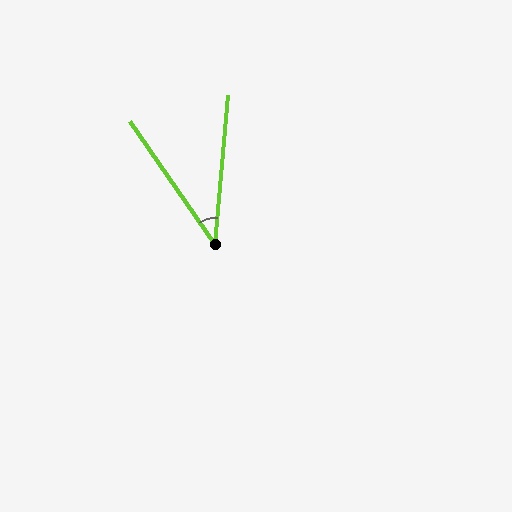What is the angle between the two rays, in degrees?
Approximately 40 degrees.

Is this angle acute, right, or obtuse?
It is acute.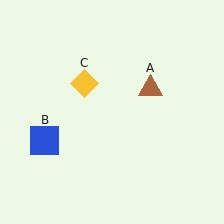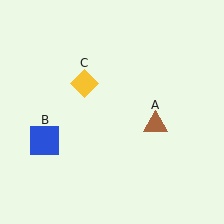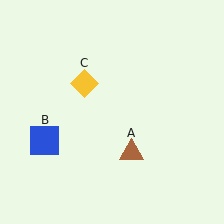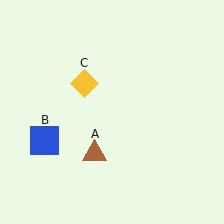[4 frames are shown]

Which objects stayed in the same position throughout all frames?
Blue square (object B) and yellow diamond (object C) remained stationary.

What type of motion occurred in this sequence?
The brown triangle (object A) rotated clockwise around the center of the scene.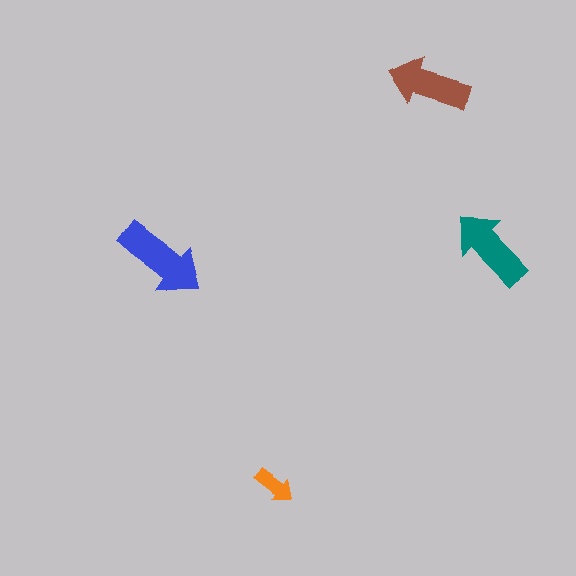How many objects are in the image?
There are 4 objects in the image.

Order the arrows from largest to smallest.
the blue one, the teal one, the brown one, the orange one.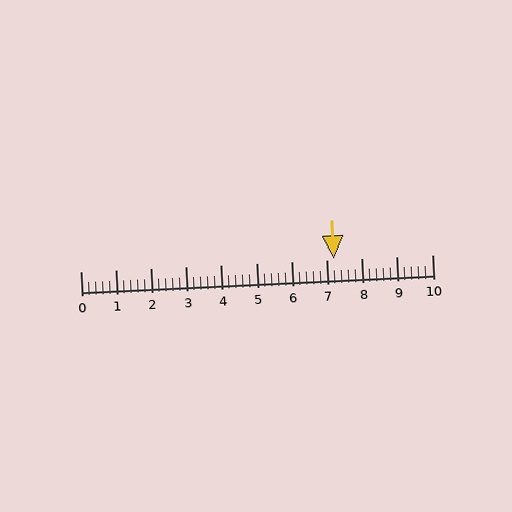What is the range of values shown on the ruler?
The ruler shows values from 0 to 10.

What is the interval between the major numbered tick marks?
The major tick marks are spaced 1 units apart.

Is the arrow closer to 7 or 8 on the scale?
The arrow is closer to 7.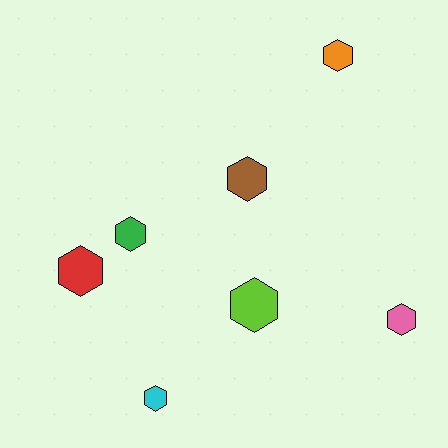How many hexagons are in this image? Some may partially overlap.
There are 7 hexagons.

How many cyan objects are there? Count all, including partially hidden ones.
There is 1 cyan object.